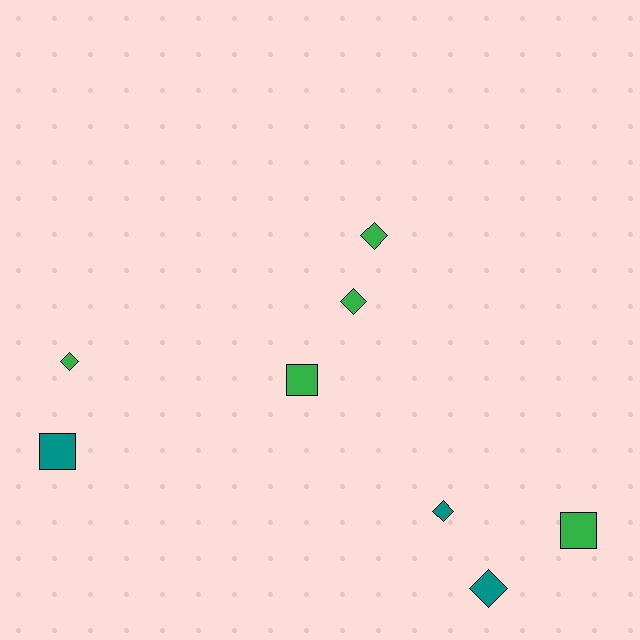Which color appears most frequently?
Green, with 5 objects.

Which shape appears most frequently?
Diamond, with 5 objects.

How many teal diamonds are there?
There are 2 teal diamonds.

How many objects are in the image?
There are 8 objects.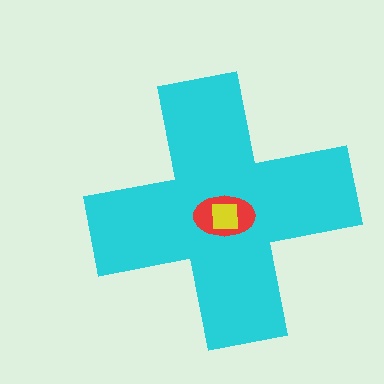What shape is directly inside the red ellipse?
The yellow square.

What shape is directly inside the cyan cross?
The red ellipse.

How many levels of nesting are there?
3.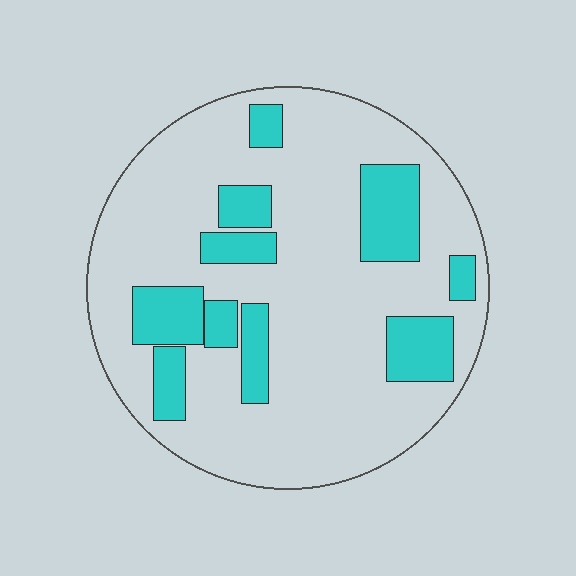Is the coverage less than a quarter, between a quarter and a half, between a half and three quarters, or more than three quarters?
Less than a quarter.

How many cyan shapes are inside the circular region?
10.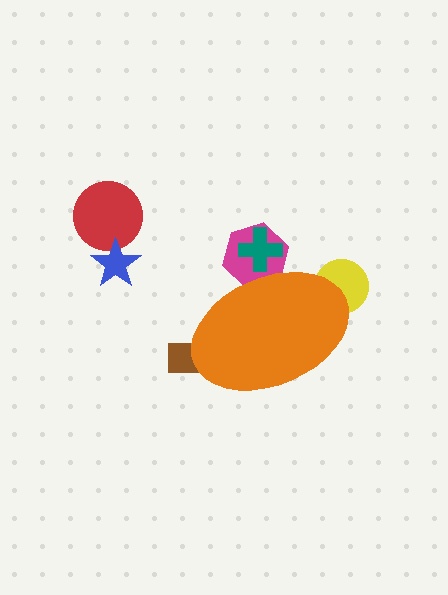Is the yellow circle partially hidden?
Yes, the yellow circle is partially hidden behind the orange ellipse.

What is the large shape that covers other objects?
An orange ellipse.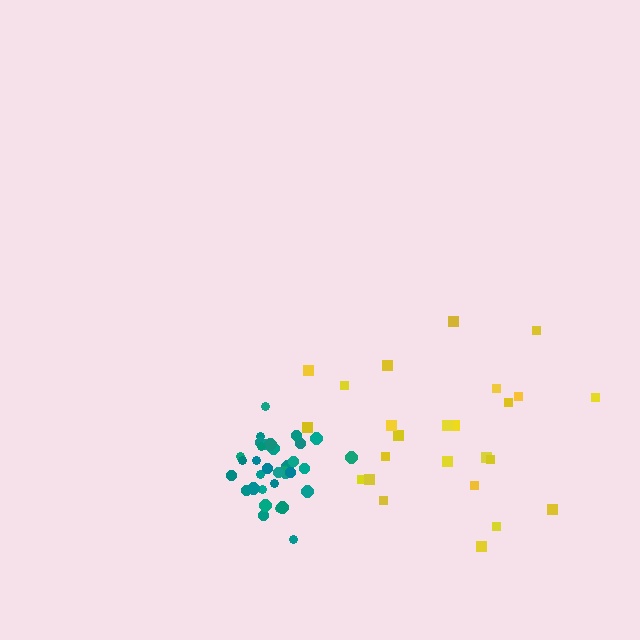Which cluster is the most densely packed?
Teal.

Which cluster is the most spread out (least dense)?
Yellow.